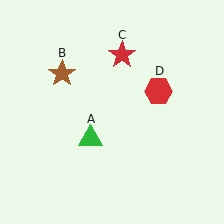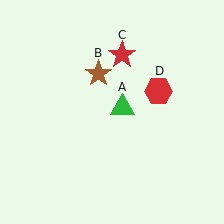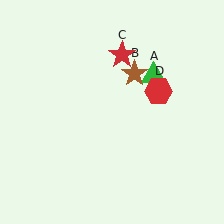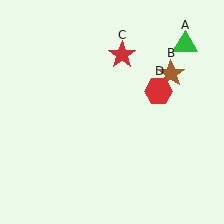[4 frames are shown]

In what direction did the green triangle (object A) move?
The green triangle (object A) moved up and to the right.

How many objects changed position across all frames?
2 objects changed position: green triangle (object A), brown star (object B).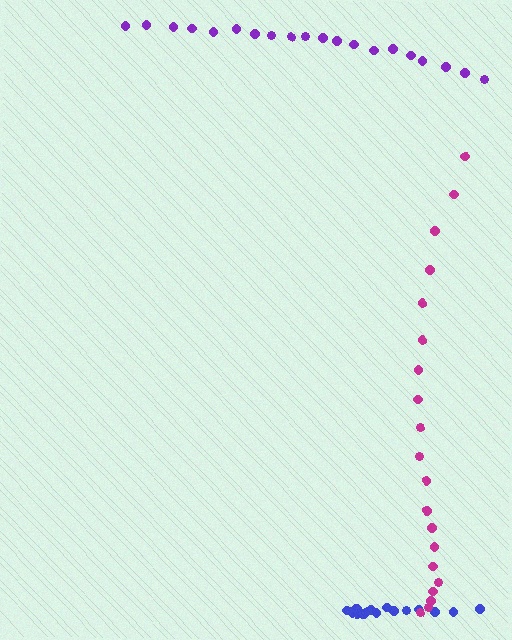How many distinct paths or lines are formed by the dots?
There are 3 distinct paths.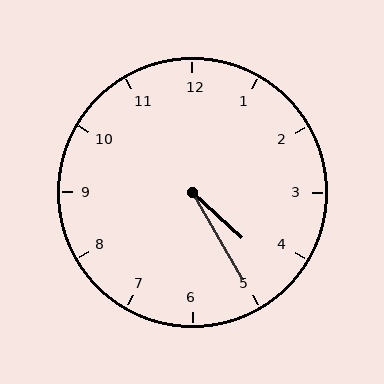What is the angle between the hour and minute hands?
Approximately 18 degrees.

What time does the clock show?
4:25.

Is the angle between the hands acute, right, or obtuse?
It is acute.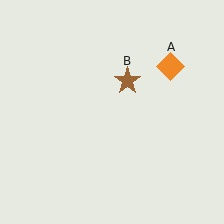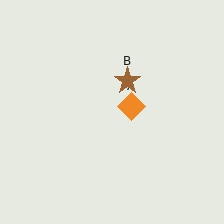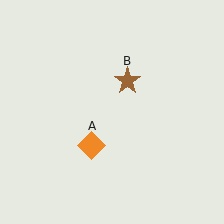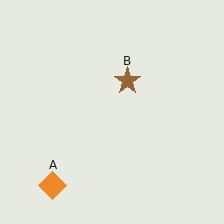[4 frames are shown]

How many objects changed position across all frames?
1 object changed position: orange diamond (object A).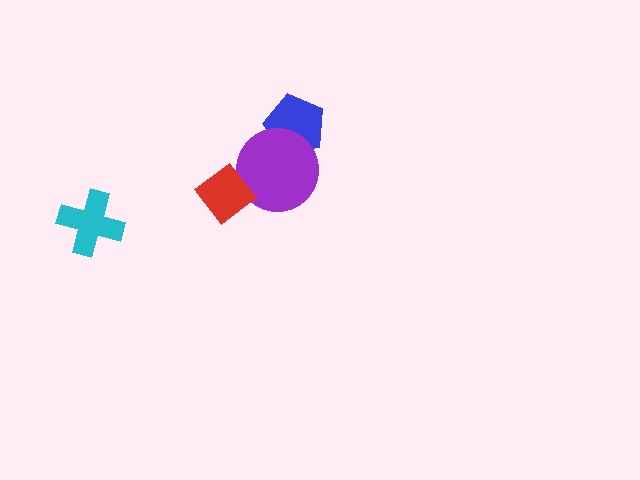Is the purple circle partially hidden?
Yes, it is partially covered by another shape.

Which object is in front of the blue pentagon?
The purple circle is in front of the blue pentagon.